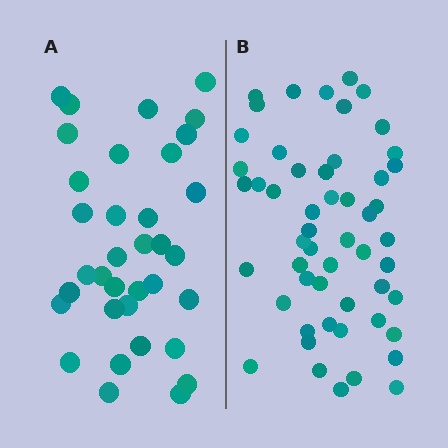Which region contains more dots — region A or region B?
Region B (the right region) has more dots.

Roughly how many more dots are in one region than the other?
Region B has approximately 20 more dots than region A.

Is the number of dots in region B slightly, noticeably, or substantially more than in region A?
Region B has substantially more. The ratio is roughly 1.5 to 1.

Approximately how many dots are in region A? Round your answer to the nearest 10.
About 40 dots. (The exact count is 35, which rounds to 40.)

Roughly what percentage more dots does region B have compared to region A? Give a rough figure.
About 50% more.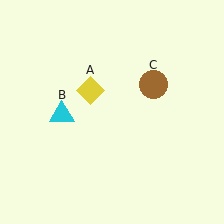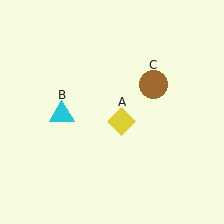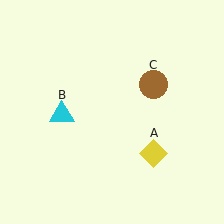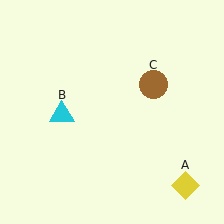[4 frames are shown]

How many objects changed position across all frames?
1 object changed position: yellow diamond (object A).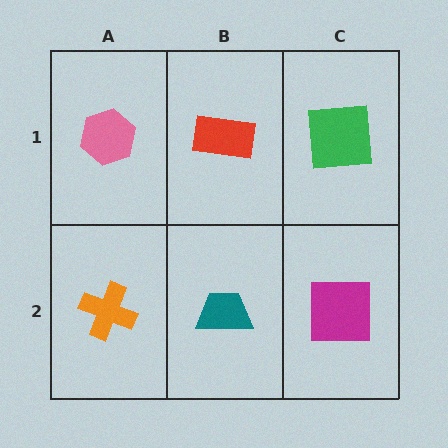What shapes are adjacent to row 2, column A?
A pink hexagon (row 1, column A), a teal trapezoid (row 2, column B).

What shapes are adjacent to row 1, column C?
A magenta square (row 2, column C), a red rectangle (row 1, column B).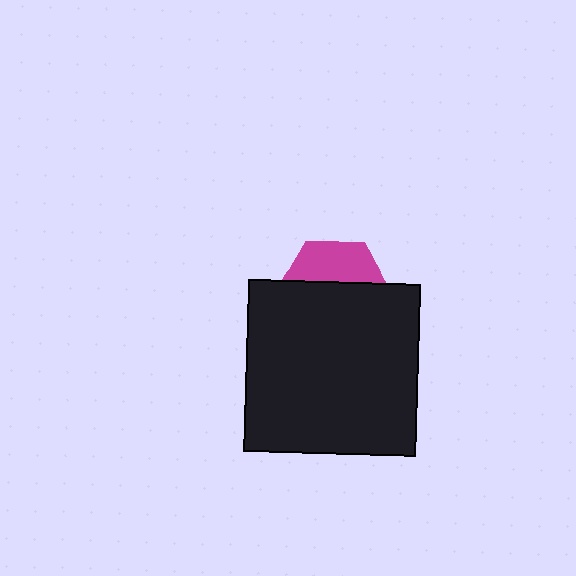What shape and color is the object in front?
The object in front is a black square.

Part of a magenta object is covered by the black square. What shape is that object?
It is a hexagon.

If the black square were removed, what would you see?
You would see the complete magenta hexagon.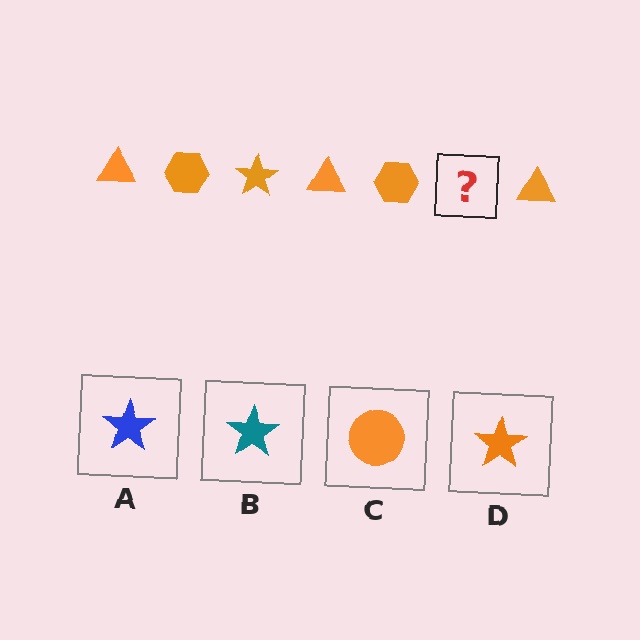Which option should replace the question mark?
Option D.